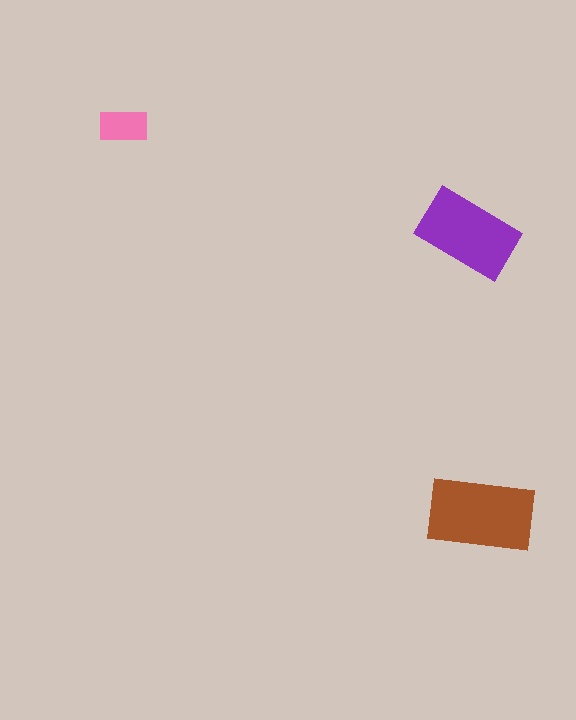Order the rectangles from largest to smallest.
the brown one, the purple one, the pink one.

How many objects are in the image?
There are 3 objects in the image.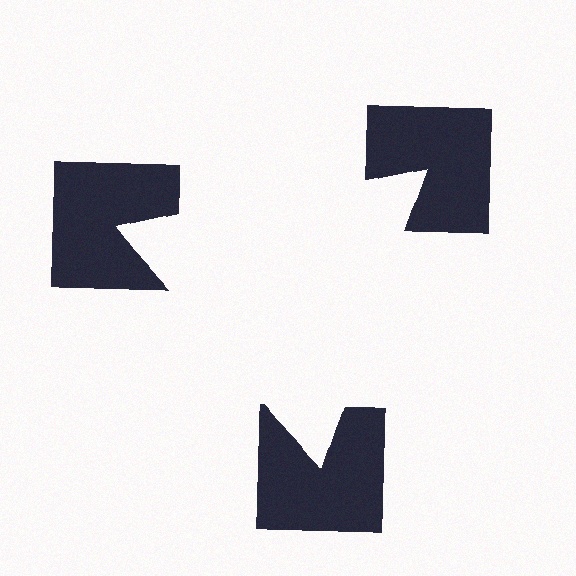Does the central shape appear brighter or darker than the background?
It typically appears slightly brighter than the background, even though no actual brightness change is drawn.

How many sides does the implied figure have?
3 sides.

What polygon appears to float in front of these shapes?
An illusory triangle — its edges are inferred from the aligned wedge cuts in the notched squares, not physically drawn.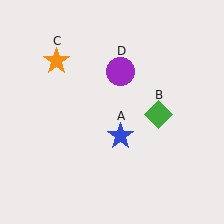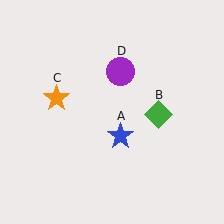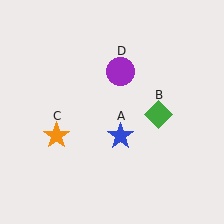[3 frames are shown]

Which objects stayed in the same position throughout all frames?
Blue star (object A) and green diamond (object B) and purple circle (object D) remained stationary.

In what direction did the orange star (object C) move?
The orange star (object C) moved down.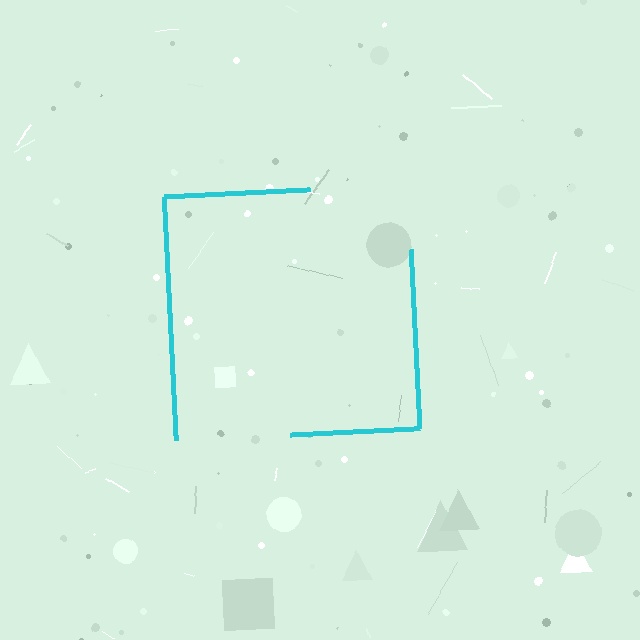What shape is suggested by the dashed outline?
The dashed outline suggests a square.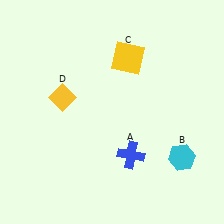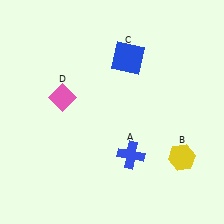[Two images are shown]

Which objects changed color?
B changed from cyan to yellow. C changed from yellow to blue. D changed from yellow to pink.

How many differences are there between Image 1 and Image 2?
There are 3 differences between the two images.